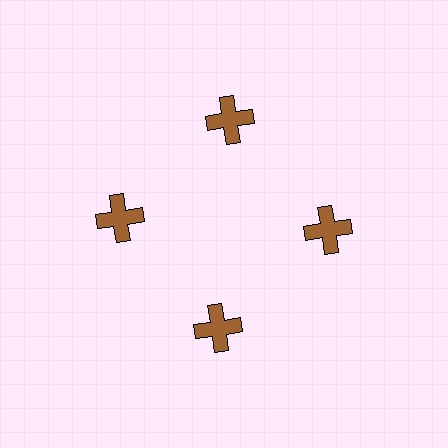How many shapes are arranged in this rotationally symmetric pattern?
There are 4 shapes, arranged in 4 groups of 1.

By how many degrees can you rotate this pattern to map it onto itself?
The pattern maps onto itself every 90 degrees of rotation.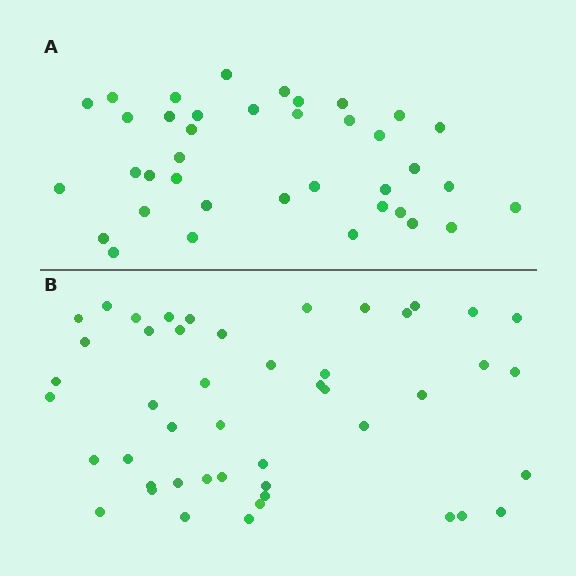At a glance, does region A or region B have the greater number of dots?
Region B (the bottom region) has more dots.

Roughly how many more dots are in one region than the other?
Region B has roughly 8 or so more dots than region A.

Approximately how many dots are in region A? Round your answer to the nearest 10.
About 40 dots. (The exact count is 38, which rounds to 40.)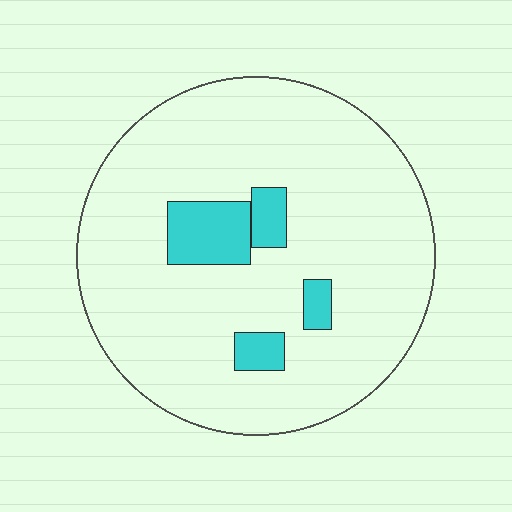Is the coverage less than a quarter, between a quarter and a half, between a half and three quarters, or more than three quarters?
Less than a quarter.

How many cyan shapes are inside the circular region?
4.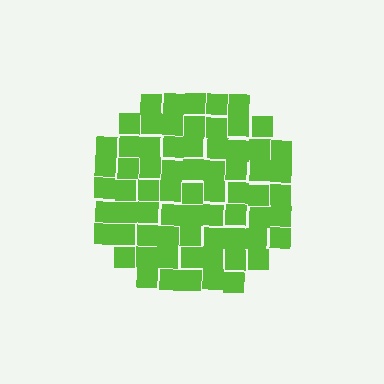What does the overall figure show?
The overall figure shows a circle.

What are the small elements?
The small elements are squares.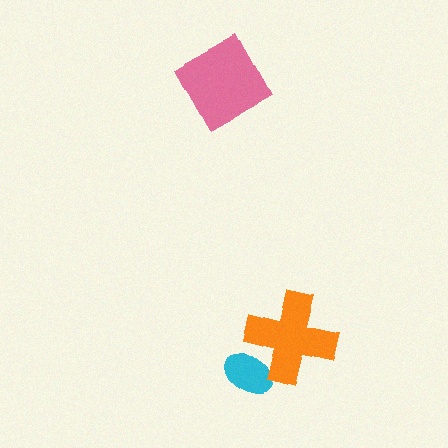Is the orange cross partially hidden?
No, no other shape covers it.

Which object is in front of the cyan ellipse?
The orange cross is in front of the cyan ellipse.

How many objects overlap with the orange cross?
1 object overlaps with the orange cross.